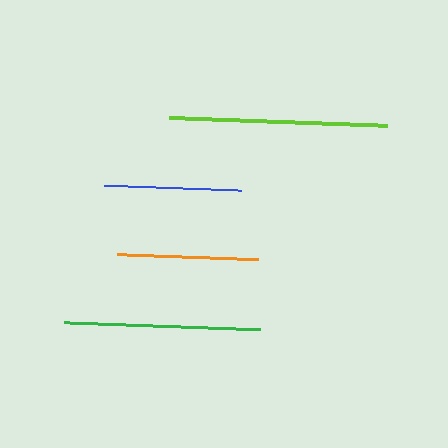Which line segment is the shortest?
The blue line is the shortest at approximately 137 pixels.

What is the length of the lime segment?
The lime segment is approximately 218 pixels long.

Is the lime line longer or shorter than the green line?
The lime line is longer than the green line.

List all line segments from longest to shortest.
From longest to shortest: lime, green, orange, blue.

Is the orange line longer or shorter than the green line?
The green line is longer than the orange line.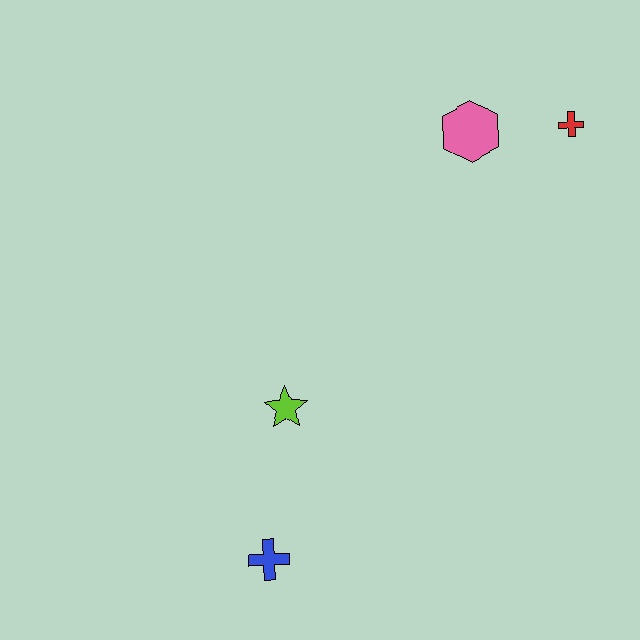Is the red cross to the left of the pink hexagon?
No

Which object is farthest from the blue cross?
The red cross is farthest from the blue cross.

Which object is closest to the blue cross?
The lime star is closest to the blue cross.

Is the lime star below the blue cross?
No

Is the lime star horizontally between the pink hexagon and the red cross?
No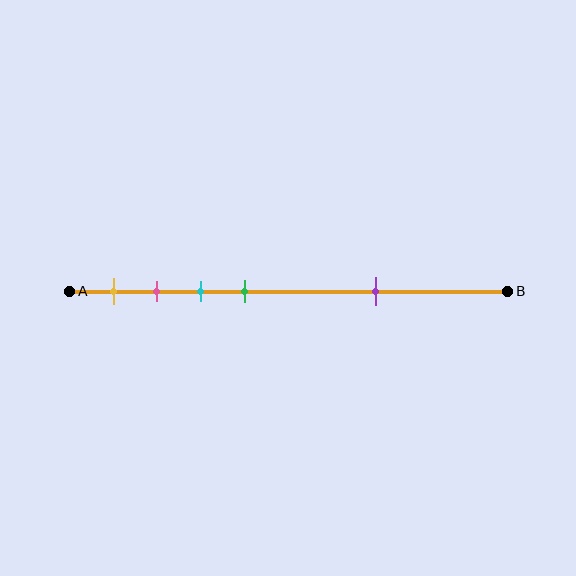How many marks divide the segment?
There are 5 marks dividing the segment.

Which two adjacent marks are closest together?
The pink and cyan marks are the closest adjacent pair.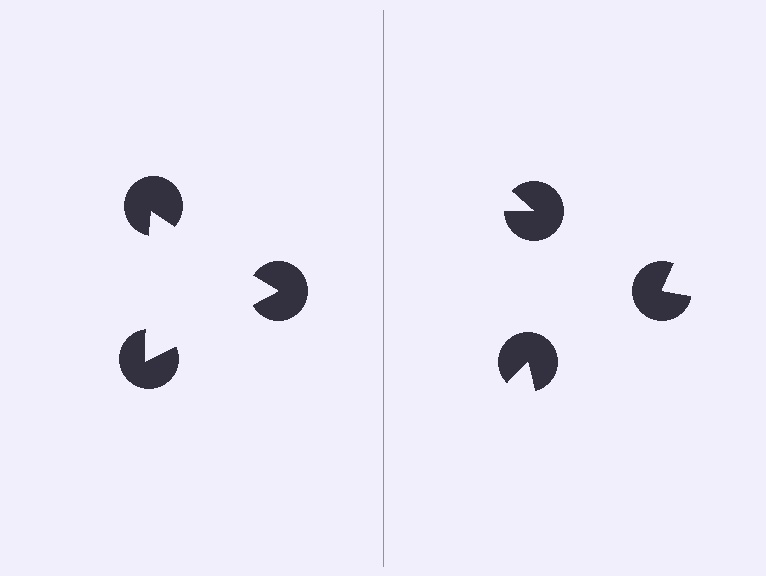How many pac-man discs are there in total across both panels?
6 — 3 on each side.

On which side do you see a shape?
An illusory triangle appears on the left side. On the right side the wedge cuts are rotated, so no coherent shape forms.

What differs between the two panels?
The pac-man discs are positioned identically on both sides; only the wedge orientations differ. On the left they align to a triangle; on the right they are misaligned.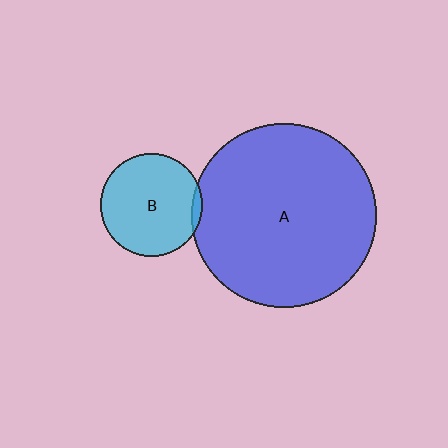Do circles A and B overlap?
Yes.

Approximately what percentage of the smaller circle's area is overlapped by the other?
Approximately 5%.